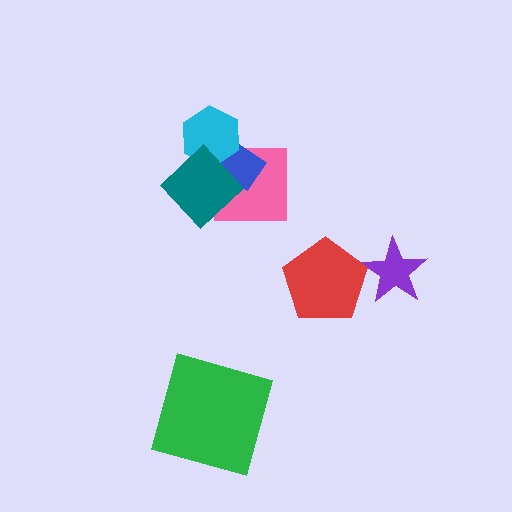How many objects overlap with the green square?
0 objects overlap with the green square.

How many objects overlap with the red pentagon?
1 object overlaps with the red pentagon.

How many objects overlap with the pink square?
2 objects overlap with the pink square.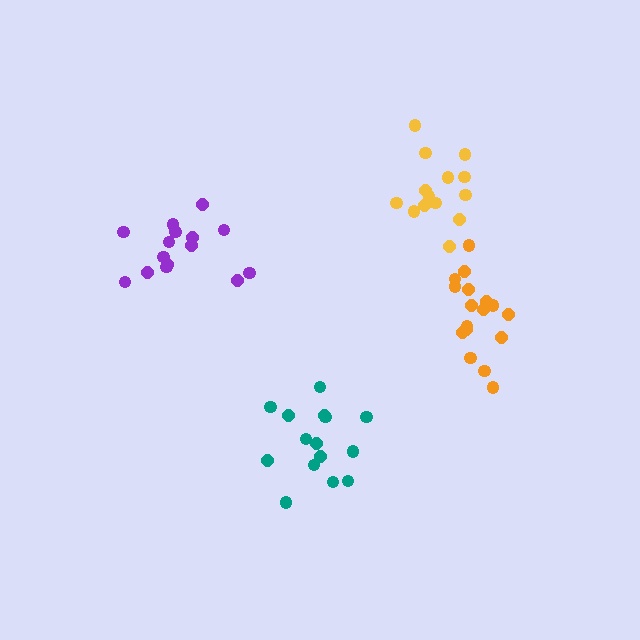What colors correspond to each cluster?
The clusters are colored: teal, orange, yellow, purple.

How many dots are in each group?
Group 1: 15 dots, Group 2: 17 dots, Group 3: 15 dots, Group 4: 15 dots (62 total).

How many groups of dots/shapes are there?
There are 4 groups.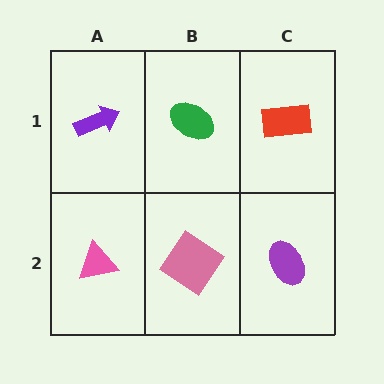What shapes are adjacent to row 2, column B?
A green ellipse (row 1, column B), a pink triangle (row 2, column A), a purple ellipse (row 2, column C).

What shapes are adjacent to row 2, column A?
A purple arrow (row 1, column A), a pink diamond (row 2, column B).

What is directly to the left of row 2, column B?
A pink triangle.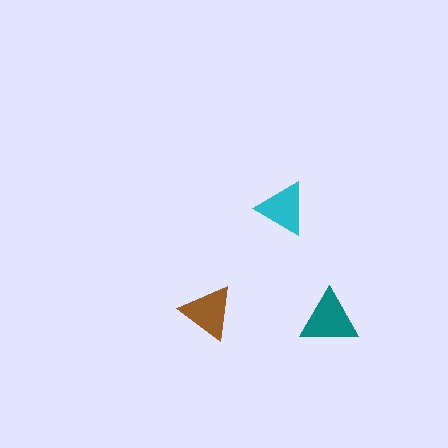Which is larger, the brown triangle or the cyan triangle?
The brown one.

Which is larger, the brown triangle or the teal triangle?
The teal one.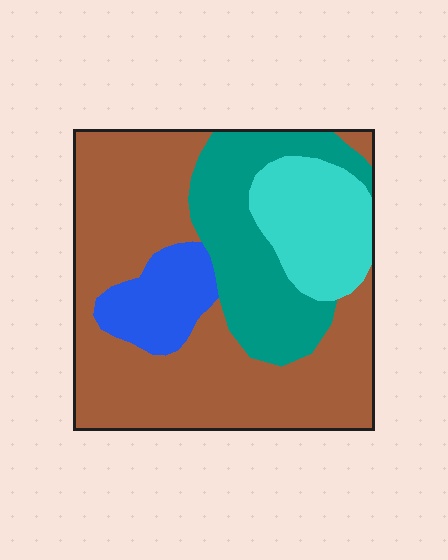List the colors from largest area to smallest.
From largest to smallest: brown, teal, cyan, blue.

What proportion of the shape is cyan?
Cyan takes up about one sixth (1/6) of the shape.